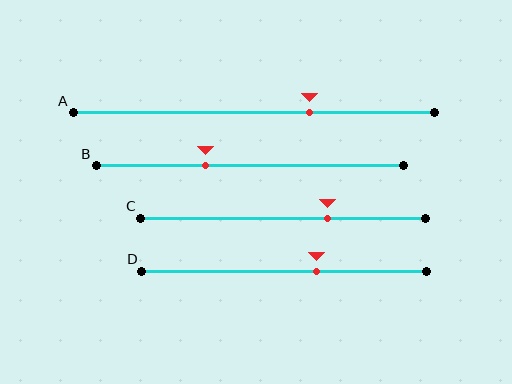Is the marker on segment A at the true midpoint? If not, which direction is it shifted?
No, the marker on segment A is shifted to the right by about 16% of the segment length.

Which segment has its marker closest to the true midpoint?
Segment D has its marker closest to the true midpoint.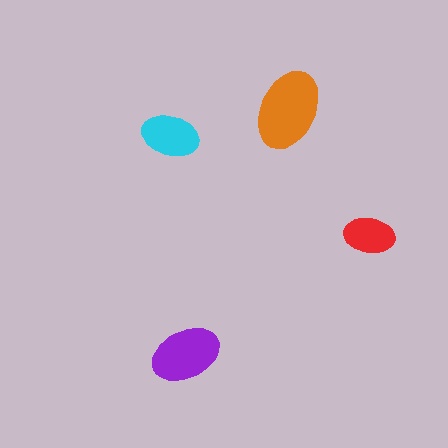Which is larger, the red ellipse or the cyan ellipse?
The cyan one.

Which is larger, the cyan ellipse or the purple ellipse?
The purple one.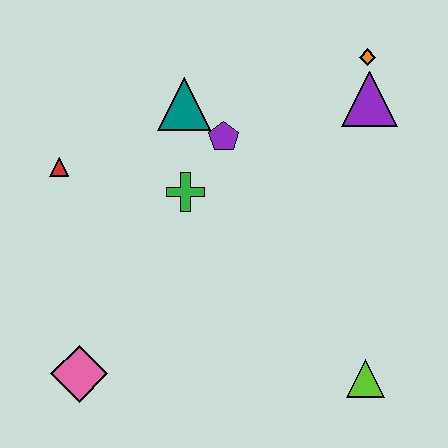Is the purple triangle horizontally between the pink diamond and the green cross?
No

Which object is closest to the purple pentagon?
The teal triangle is closest to the purple pentagon.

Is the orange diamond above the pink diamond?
Yes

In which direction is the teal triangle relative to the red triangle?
The teal triangle is to the right of the red triangle.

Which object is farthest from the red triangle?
The lime triangle is farthest from the red triangle.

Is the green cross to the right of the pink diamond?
Yes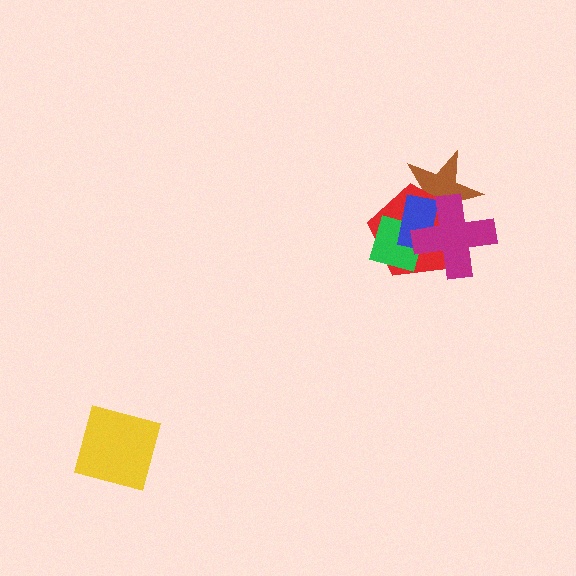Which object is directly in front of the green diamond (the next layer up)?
The blue rectangle is directly in front of the green diamond.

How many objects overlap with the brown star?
4 objects overlap with the brown star.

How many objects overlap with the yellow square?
0 objects overlap with the yellow square.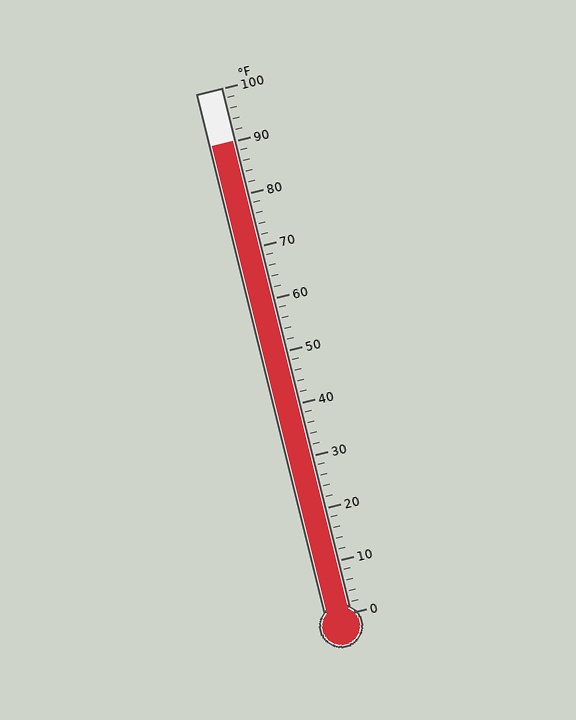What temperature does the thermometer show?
The thermometer shows approximately 90°F.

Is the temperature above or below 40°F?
The temperature is above 40°F.